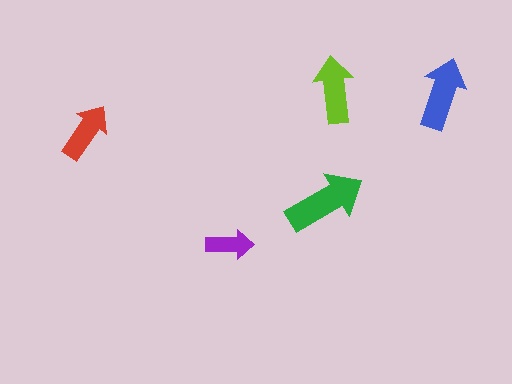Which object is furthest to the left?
The red arrow is leftmost.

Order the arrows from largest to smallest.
the green one, the blue one, the lime one, the red one, the purple one.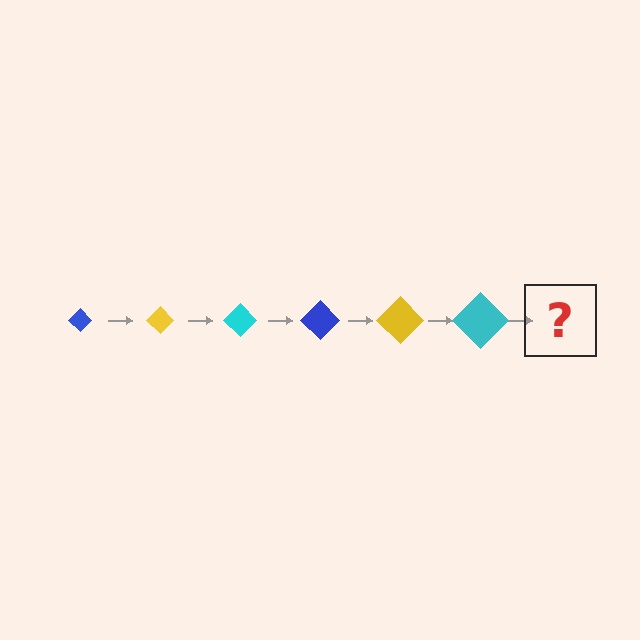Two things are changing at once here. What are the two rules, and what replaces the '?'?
The two rules are that the diamond grows larger each step and the color cycles through blue, yellow, and cyan. The '?' should be a blue diamond, larger than the previous one.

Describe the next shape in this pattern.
It should be a blue diamond, larger than the previous one.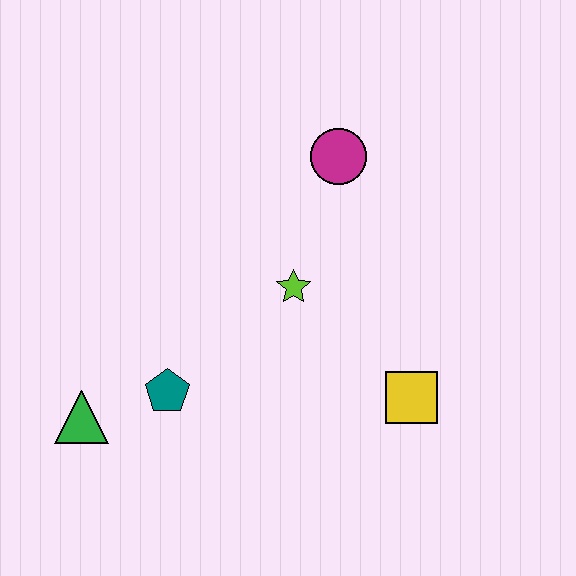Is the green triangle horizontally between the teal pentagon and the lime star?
No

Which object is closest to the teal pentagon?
The green triangle is closest to the teal pentagon.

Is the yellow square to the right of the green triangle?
Yes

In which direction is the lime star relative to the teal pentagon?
The lime star is to the right of the teal pentagon.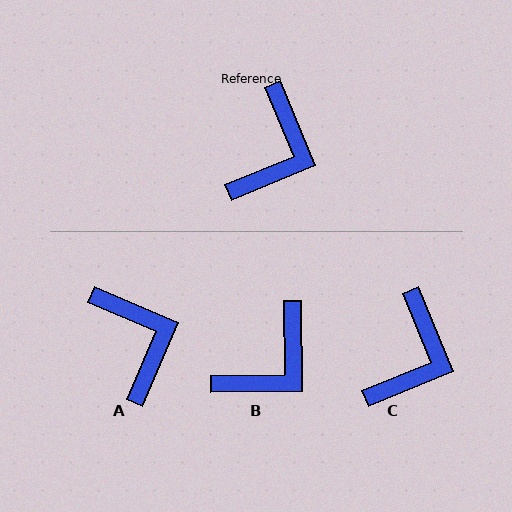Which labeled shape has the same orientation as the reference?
C.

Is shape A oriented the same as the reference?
No, it is off by about 45 degrees.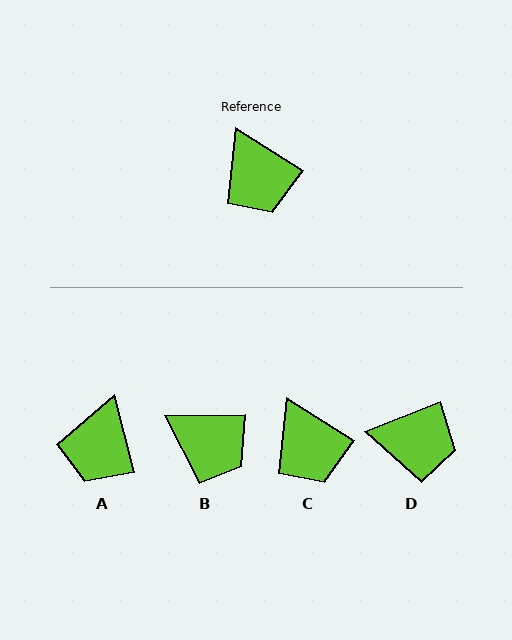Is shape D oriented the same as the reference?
No, it is off by about 54 degrees.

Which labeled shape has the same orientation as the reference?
C.